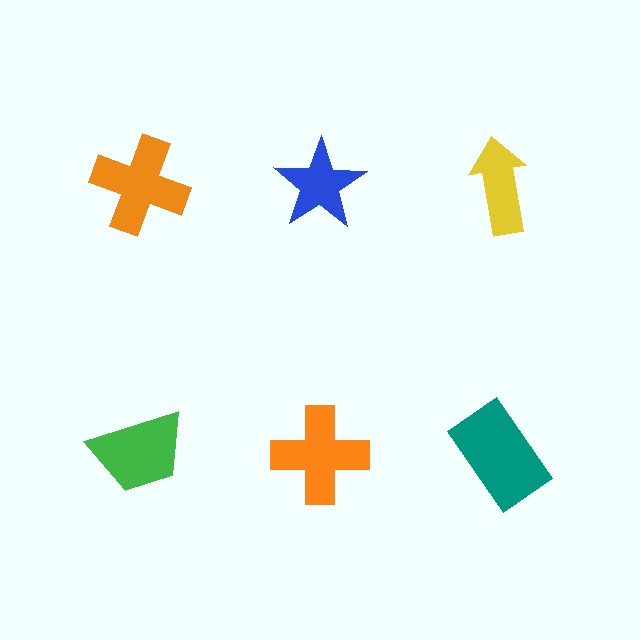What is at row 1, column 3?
A yellow arrow.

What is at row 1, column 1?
An orange cross.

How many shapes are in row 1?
3 shapes.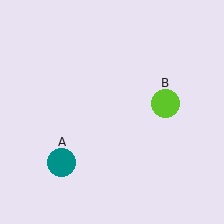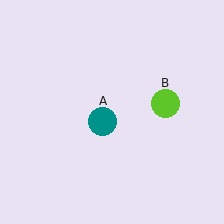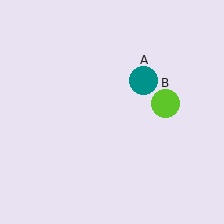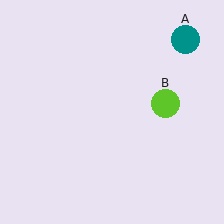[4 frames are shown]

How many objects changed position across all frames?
1 object changed position: teal circle (object A).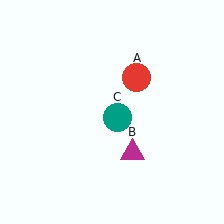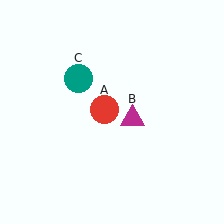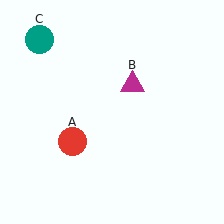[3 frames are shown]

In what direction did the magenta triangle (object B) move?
The magenta triangle (object B) moved up.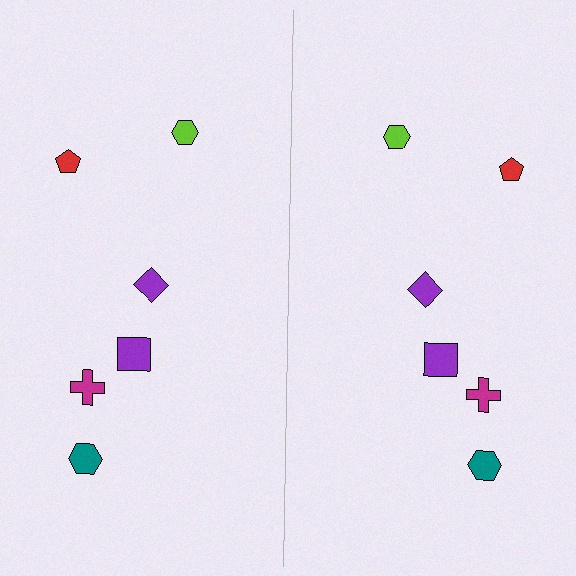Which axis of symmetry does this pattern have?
The pattern has a vertical axis of symmetry running through the center of the image.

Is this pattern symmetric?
Yes, this pattern has bilateral (reflection) symmetry.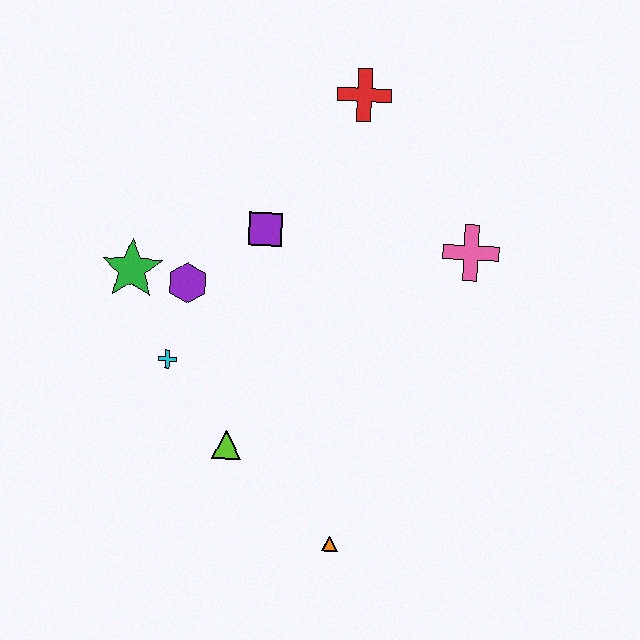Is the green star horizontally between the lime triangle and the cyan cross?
No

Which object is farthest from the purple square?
The orange triangle is farthest from the purple square.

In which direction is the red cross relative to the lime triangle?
The red cross is above the lime triangle.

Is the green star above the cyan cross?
Yes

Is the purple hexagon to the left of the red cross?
Yes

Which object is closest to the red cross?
The purple square is closest to the red cross.